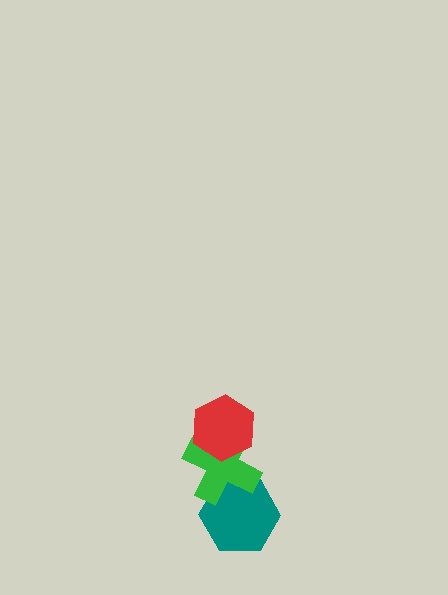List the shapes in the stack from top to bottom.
From top to bottom: the red hexagon, the green cross, the teal hexagon.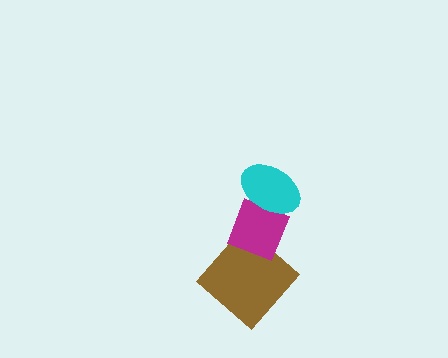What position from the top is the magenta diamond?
The magenta diamond is 2nd from the top.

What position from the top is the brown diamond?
The brown diamond is 3rd from the top.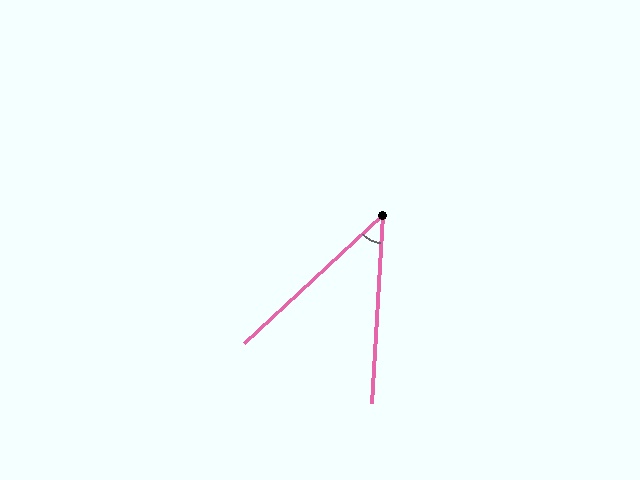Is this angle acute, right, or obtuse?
It is acute.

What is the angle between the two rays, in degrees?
Approximately 44 degrees.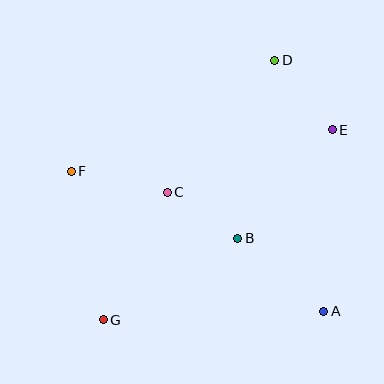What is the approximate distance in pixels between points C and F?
The distance between C and F is approximately 98 pixels.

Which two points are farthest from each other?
Points D and G are farthest from each other.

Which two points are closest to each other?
Points B and C are closest to each other.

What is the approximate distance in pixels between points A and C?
The distance between A and C is approximately 196 pixels.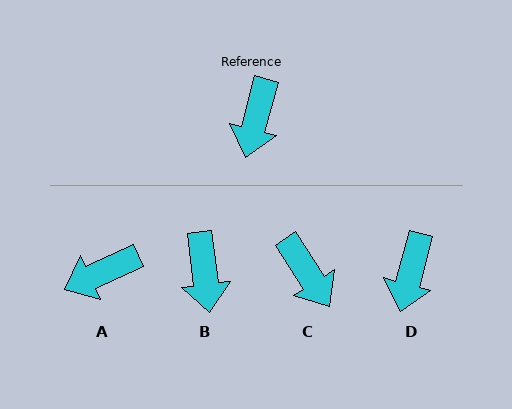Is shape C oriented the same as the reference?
No, it is off by about 48 degrees.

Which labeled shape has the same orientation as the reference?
D.